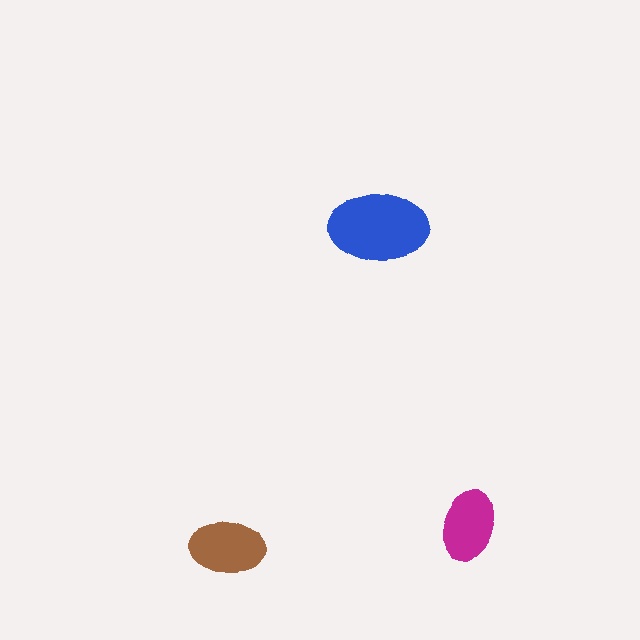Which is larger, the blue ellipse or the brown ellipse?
The blue one.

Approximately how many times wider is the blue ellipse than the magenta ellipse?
About 1.5 times wider.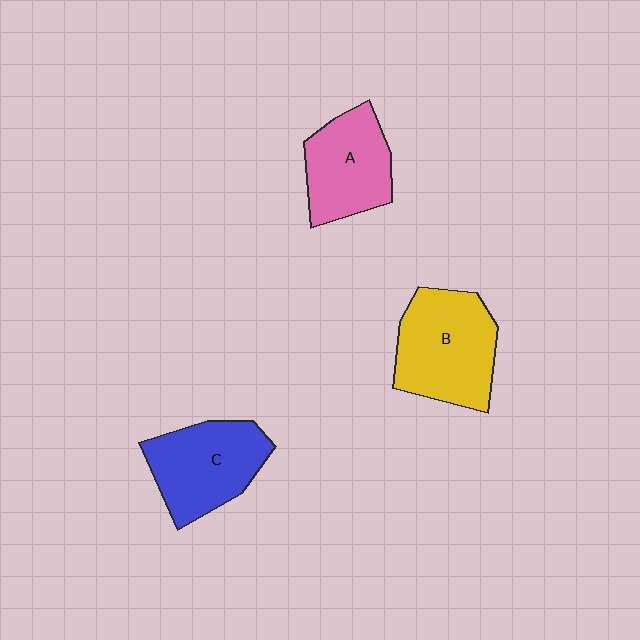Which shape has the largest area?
Shape B (yellow).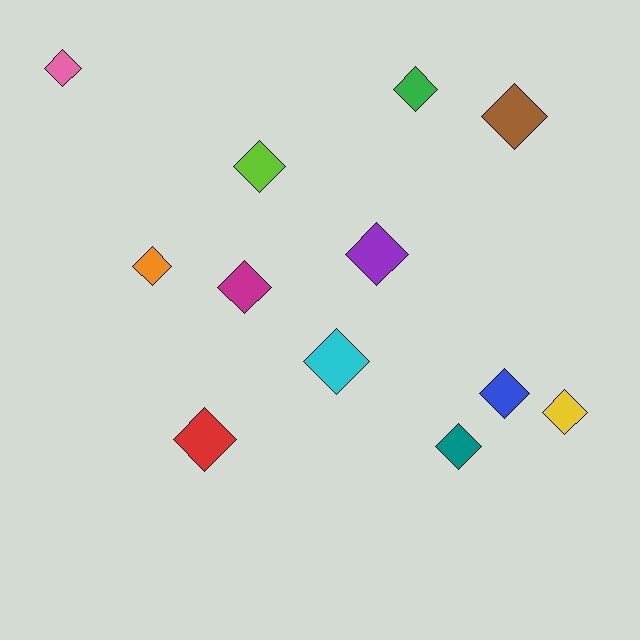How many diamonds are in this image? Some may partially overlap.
There are 12 diamonds.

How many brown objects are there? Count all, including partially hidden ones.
There is 1 brown object.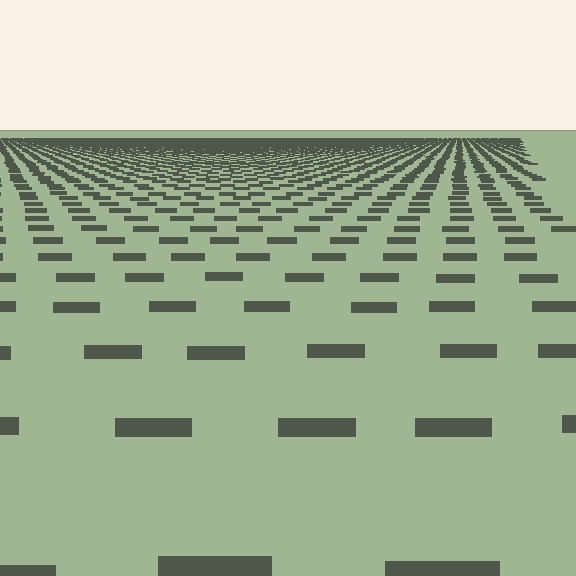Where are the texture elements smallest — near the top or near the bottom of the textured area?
Near the top.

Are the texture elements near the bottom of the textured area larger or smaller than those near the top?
Larger. Near the bottom, elements are closer to the viewer and appear at a bigger on-screen size.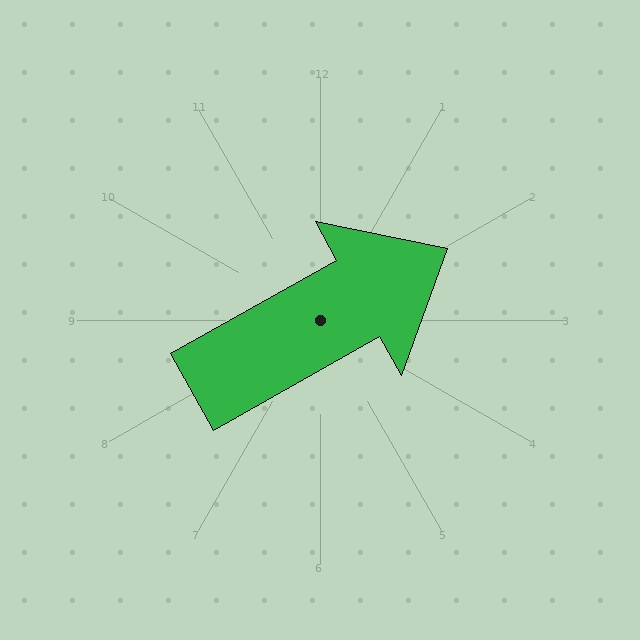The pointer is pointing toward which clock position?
Roughly 2 o'clock.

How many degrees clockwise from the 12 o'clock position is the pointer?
Approximately 61 degrees.